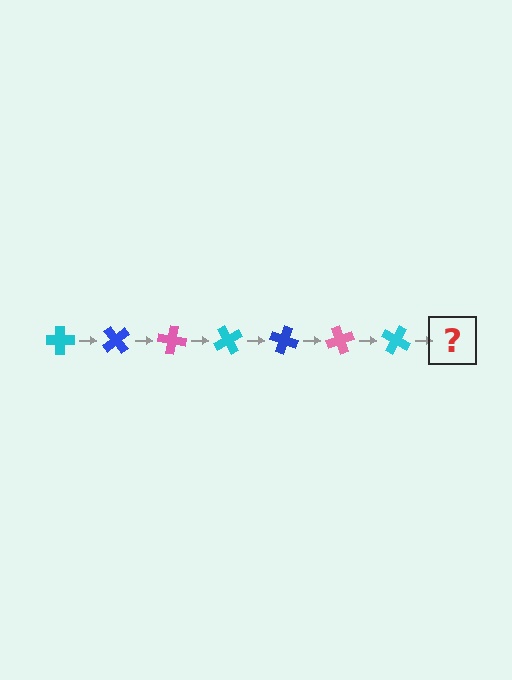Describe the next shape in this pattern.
It should be a blue cross, rotated 350 degrees from the start.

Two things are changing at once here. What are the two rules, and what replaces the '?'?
The two rules are that it rotates 50 degrees each step and the color cycles through cyan, blue, and pink. The '?' should be a blue cross, rotated 350 degrees from the start.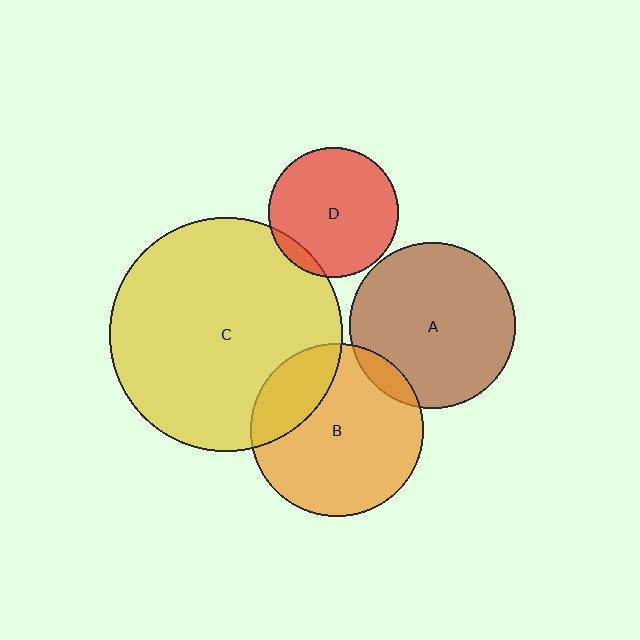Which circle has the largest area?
Circle C (yellow).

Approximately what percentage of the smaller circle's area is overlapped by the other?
Approximately 10%.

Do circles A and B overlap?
Yes.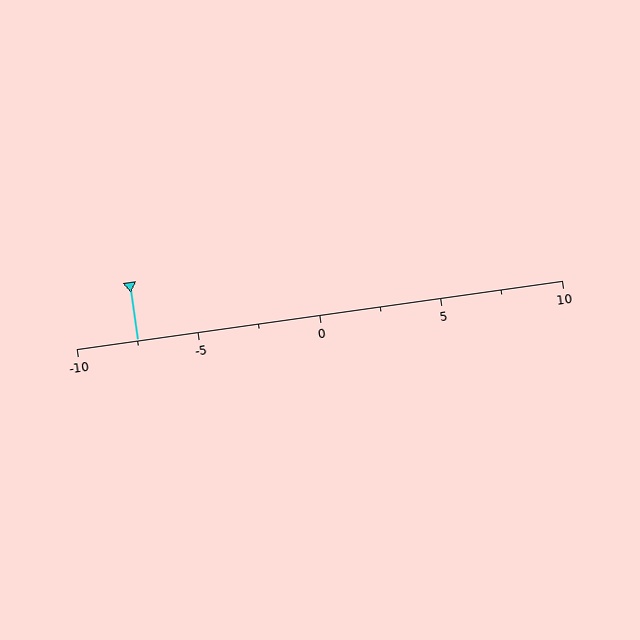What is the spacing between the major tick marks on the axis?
The major ticks are spaced 5 apart.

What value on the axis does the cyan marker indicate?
The marker indicates approximately -7.5.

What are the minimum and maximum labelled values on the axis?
The axis runs from -10 to 10.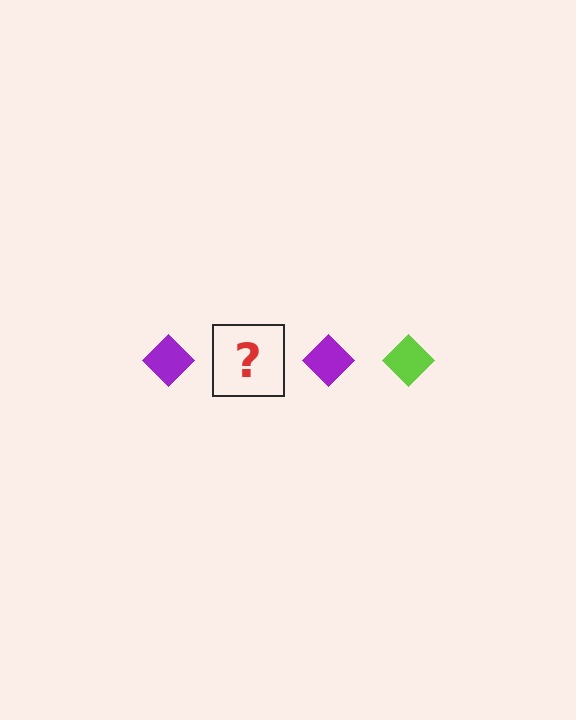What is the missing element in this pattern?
The missing element is a lime diamond.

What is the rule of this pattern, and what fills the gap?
The rule is that the pattern cycles through purple, lime diamonds. The gap should be filled with a lime diamond.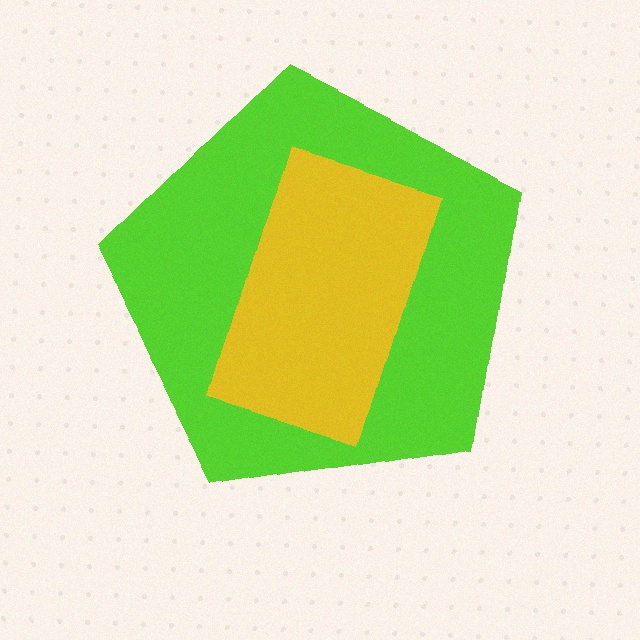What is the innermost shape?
The yellow rectangle.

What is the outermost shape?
The lime pentagon.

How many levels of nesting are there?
2.